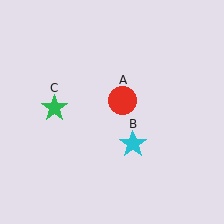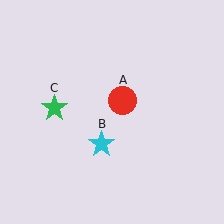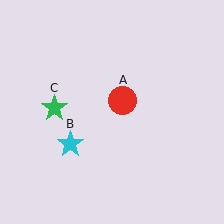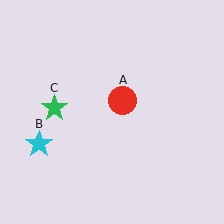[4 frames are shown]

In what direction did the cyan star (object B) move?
The cyan star (object B) moved left.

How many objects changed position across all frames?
1 object changed position: cyan star (object B).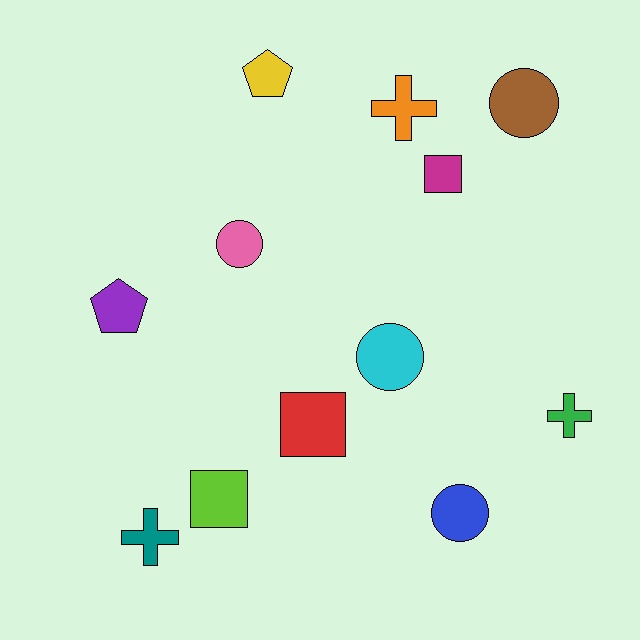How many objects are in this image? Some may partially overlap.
There are 12 objects.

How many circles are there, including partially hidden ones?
There are 4 circles.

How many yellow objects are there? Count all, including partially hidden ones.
There is 1 yellow object.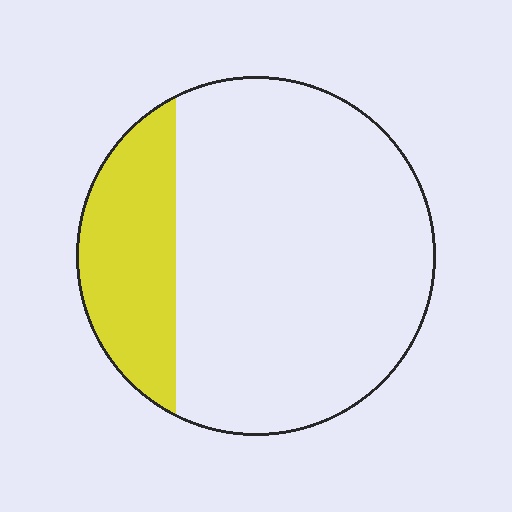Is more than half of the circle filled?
No.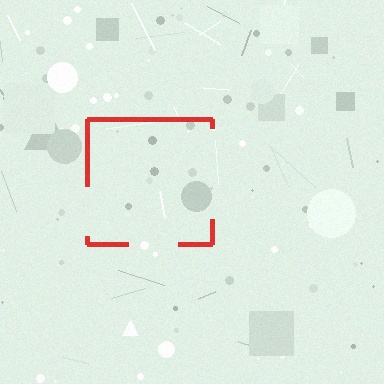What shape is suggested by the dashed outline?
The dashed outline suggests a square.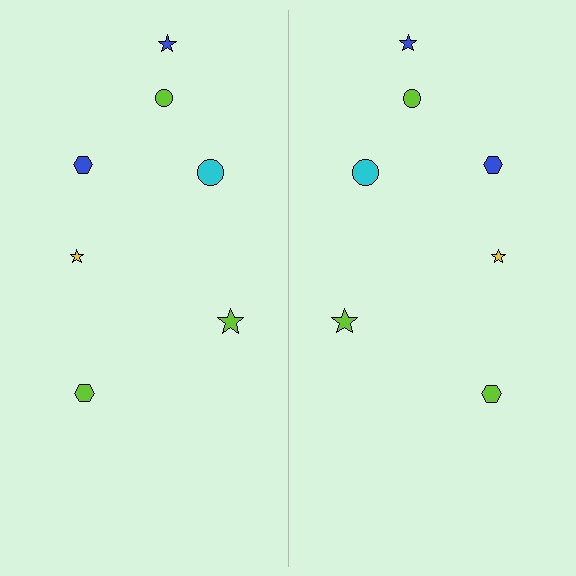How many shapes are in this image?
There are 14 shapes in this image.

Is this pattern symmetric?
Yes, this pattern has bilateral (reflection) symmetry.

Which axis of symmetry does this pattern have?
The pattern has a vertical axis of symmetry running through the center of the image.